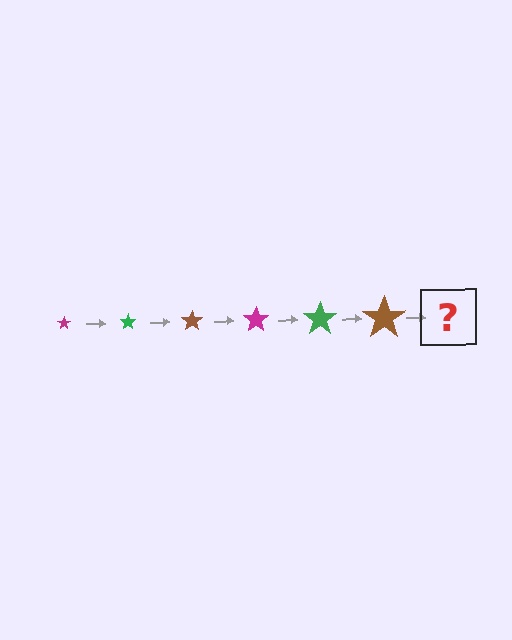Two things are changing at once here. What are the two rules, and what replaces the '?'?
The two rules are that the star grows larger each step and the color cycles through magenta, green, and brown. The '?' should be a magenta star, larger than the previous one.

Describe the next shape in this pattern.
It should be a magenta star, larger than the previous one.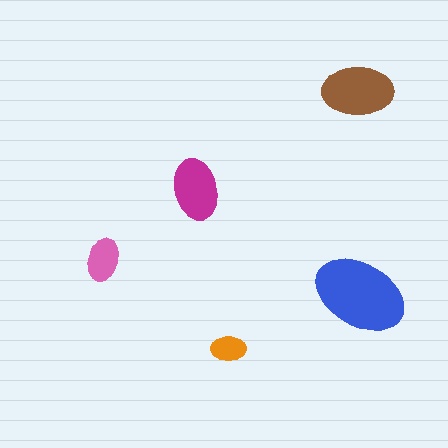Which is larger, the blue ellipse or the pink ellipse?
The blue one.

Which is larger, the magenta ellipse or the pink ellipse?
The magenta one.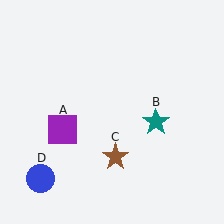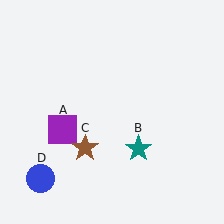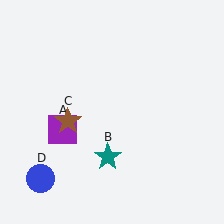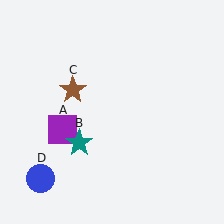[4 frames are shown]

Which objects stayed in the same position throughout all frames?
Purple square (object A) and blue circle (object D) remained stationary.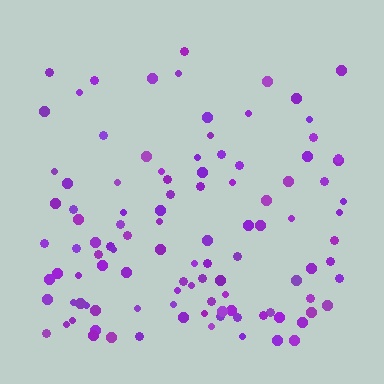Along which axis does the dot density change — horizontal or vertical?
Vertical.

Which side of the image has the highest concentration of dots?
The bottom.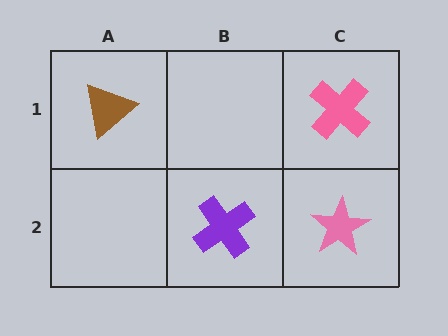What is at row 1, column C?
A pink cross.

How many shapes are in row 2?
2 shapes.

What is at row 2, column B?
A purple cross.